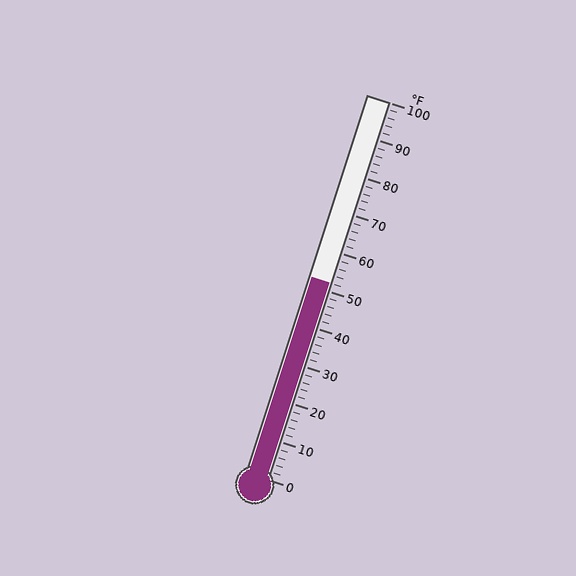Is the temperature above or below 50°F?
The temperature is above 50°F.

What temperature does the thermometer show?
The thermometer shows approximately 52°F.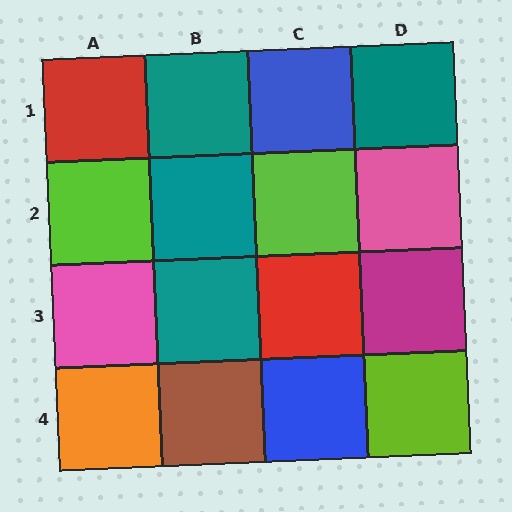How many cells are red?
2 cells are red.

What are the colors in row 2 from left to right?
Lime, teal, lime, pink.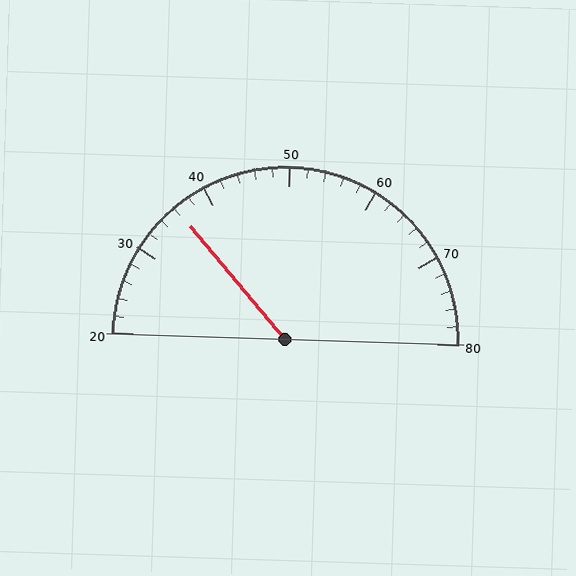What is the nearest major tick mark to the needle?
The nearest major tick mark is 40.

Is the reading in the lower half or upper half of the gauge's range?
The reading is in the lower half of the range (20 to 80).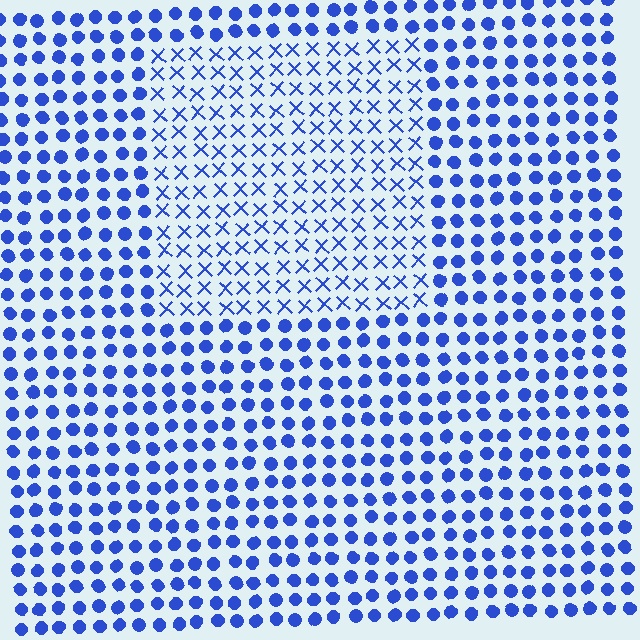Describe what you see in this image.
The image is filled with small blue elements arranged in a uniform grid. A rectangle-shaped region contains X marks, while the surrounding area contains circles. The boundary is defined purely by the change in element shape.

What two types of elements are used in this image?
The image uses X marks inside the rectangle region and circles outside it.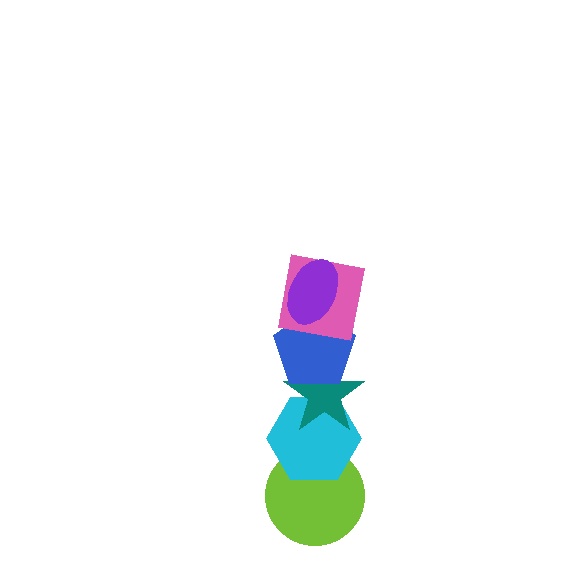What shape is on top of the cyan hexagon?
The teal star is on top of the cyan hexagon.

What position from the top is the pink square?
The pink square is 2nd from the top.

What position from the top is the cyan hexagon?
The cyan hexagon is 5th from the top.